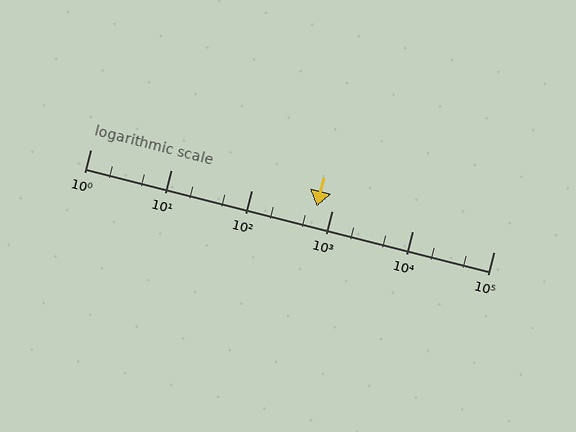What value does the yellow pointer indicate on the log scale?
The pointer indicates approximately 640.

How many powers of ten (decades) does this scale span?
The scale spans 5 decades, from 1 to 100000.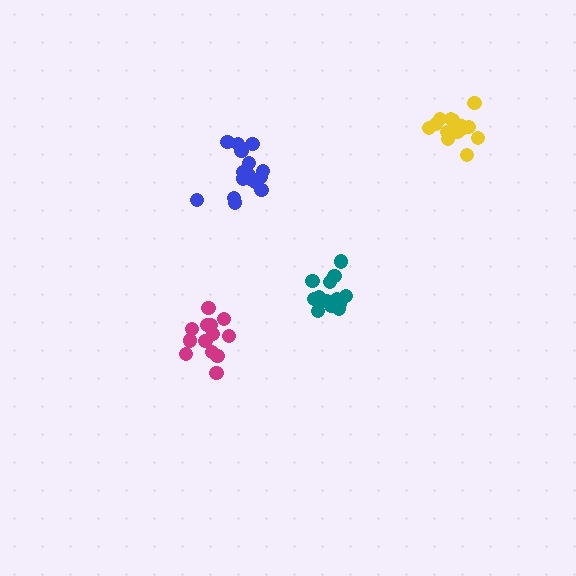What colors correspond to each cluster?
The clusters are colored: blue, teal, magenta, yellow.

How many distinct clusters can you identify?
There are 4 distinct clusters.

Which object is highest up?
The yellow cluster is topmost.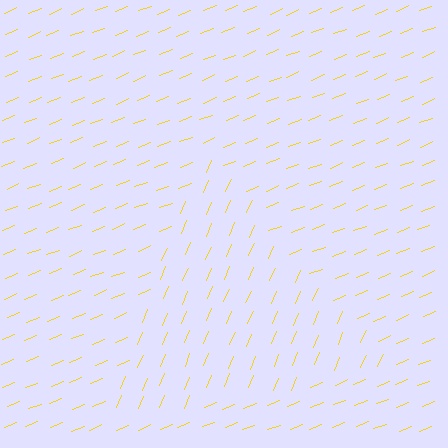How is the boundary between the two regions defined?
The boundary is defined purely by a change in line orientation (approximately 45 degrees difference). All lines are the same color and thickness.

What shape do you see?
I see a triangle.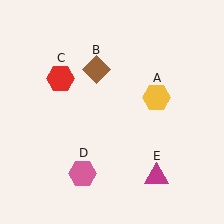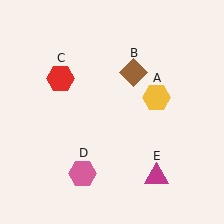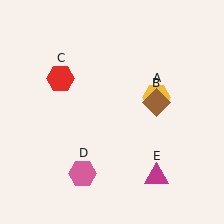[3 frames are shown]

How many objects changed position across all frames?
1 object changed position: brown diamond (object B).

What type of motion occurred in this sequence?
The brown diamond (object B) rotated clockwise around the center of the scene.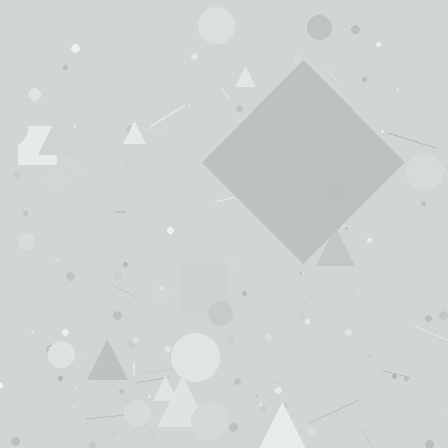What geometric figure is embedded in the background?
A diamond is embedded in the background.